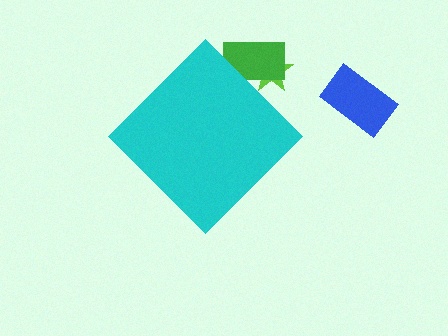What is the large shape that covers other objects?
A cyan diamond.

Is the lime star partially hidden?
Yes, the lime star is partially hidden behind the cyan diamond.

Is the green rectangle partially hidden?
Yes, the green rectangle is partially hidden behind the cyan diamond.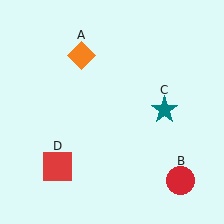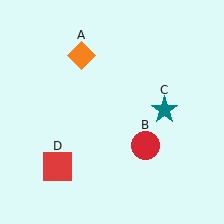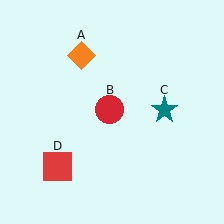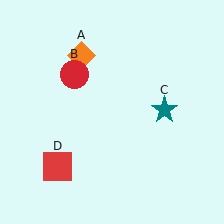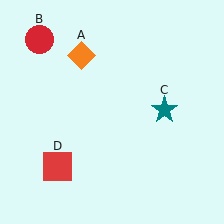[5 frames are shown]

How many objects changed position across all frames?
1 object changed position: red circle (object B).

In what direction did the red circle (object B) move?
The red circle (object B) moved up and to the left.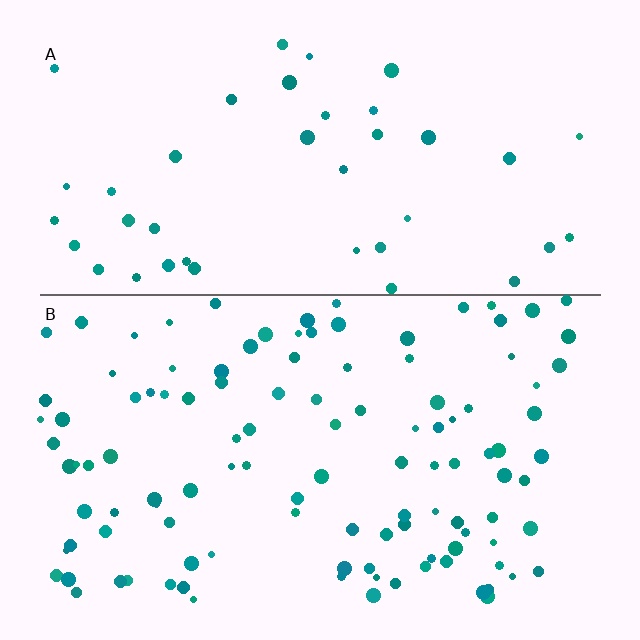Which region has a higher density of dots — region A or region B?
B (the bottom).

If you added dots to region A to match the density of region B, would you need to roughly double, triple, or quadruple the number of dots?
Approximately triple.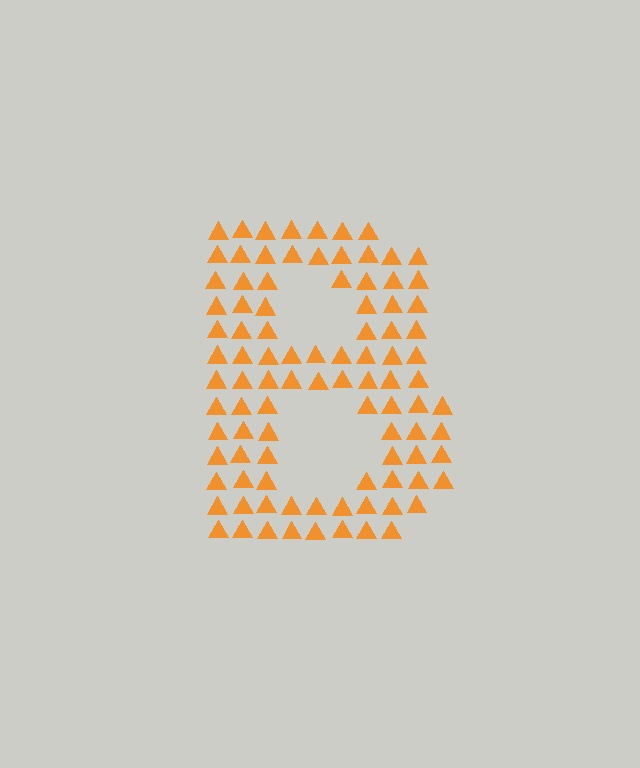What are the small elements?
The small elements are triangles.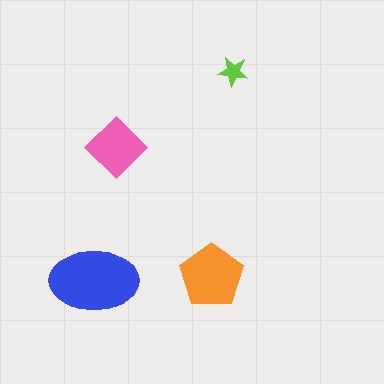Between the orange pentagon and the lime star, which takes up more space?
The orange pentagon.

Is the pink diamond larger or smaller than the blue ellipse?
Smaller.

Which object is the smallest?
The lime star.